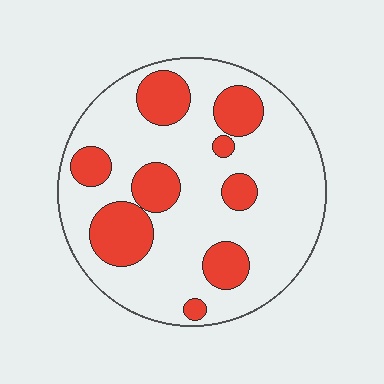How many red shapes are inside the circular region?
9.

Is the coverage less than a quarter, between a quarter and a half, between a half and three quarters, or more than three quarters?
Between a quarter and a half.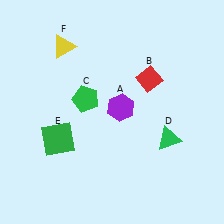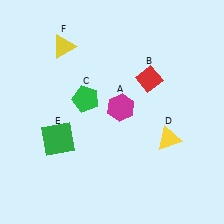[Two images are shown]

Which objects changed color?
A changed from purple to magenta. D changed from green to yellow.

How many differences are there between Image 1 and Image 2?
There are 2 differences between the two images.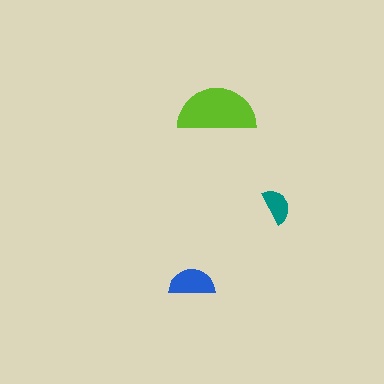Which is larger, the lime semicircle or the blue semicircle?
The lime one.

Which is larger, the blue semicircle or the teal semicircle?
The blue one.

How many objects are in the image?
There are 3 objects in the image.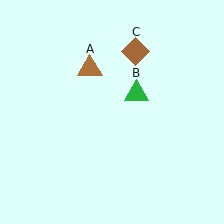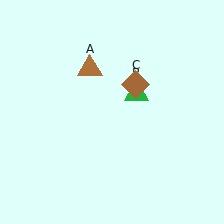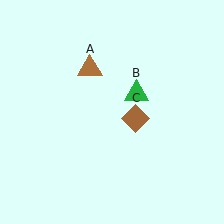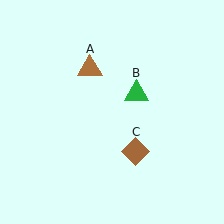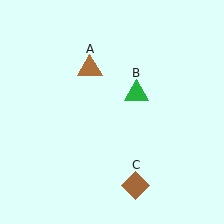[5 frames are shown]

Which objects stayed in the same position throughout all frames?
Brown triangle (object A) and green triangle (object B) remained stationary.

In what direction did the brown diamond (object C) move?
The brown diamond (object C) moved down.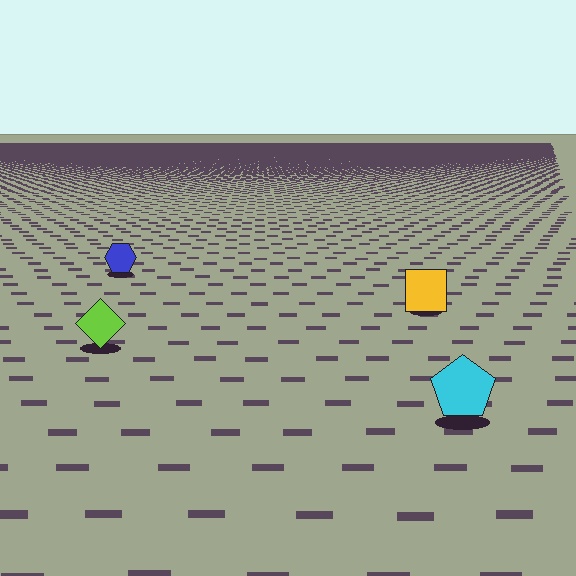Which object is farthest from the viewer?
The blue hexagon is farthest from the viewer. It appears smaller and the ground texture around it is denser.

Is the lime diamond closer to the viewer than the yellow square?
Yes. The lime diamond is closer — you can tell from the texture gradient: the ground texture is coarser near it.